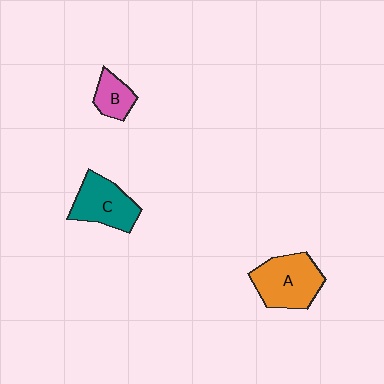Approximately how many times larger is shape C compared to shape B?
Approximately 1.9 times.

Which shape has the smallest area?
Shape B (pink).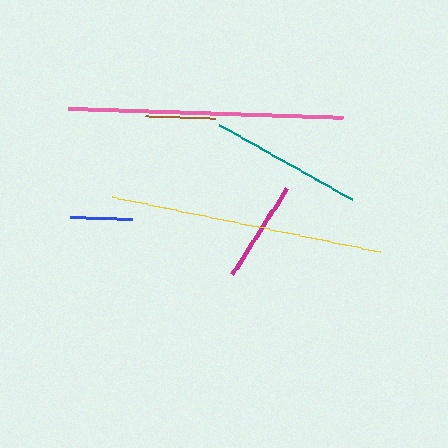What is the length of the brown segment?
The brown segment is approximately 69 pixels long.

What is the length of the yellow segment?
The yellow segment is approximately 274 pixels long.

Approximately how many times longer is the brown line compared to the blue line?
The brown line is approximately 1.1 times the length of the blue line.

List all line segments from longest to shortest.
From longest to shortest: pink, yellow, teal, magenta, brown, blue.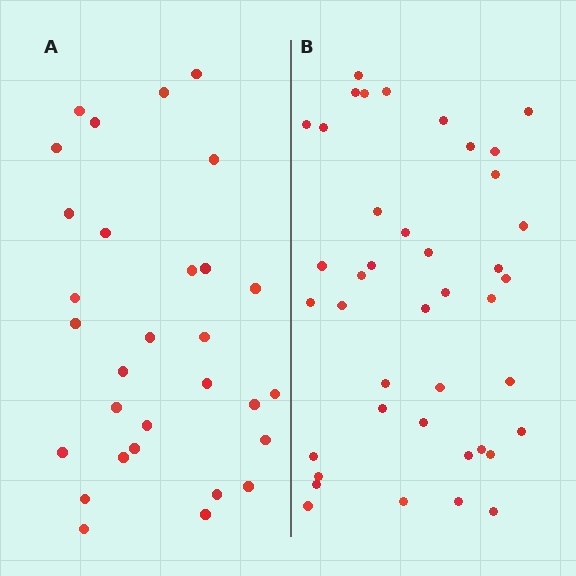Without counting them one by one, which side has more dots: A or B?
Region B (the right region) has more dots.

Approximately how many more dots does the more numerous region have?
Region B has roughly 12 or so more dots than region A.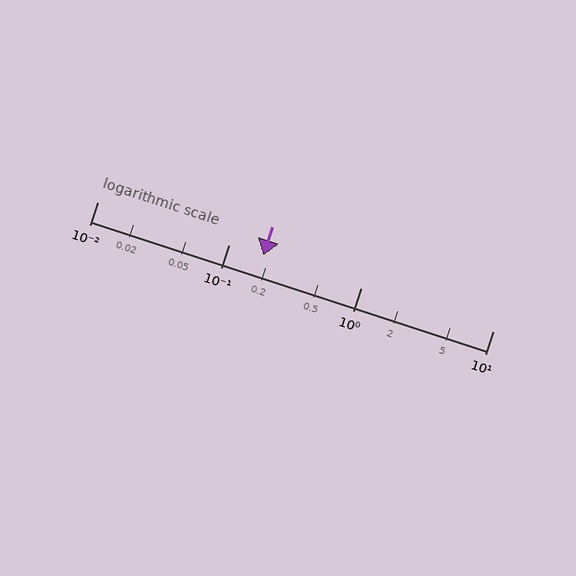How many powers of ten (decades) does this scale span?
The scale spans 3 decades, from 0.01 to 10.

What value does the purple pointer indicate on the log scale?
The pointer indicates approximately 0.18.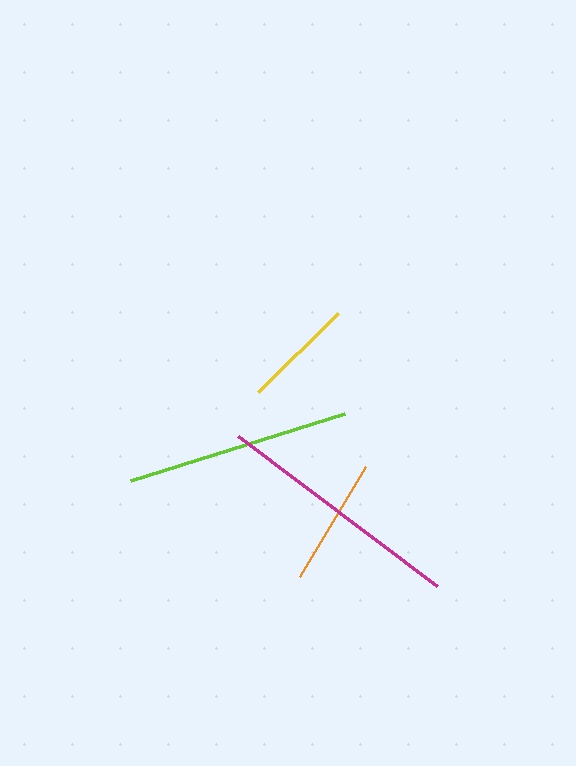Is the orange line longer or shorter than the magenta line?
The magenta line is longer than the orange line.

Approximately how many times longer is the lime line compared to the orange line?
The lime line is approximately 1.8 times the length of the orange line.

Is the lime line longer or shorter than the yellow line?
The lime line is longer than the yellow line.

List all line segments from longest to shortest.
From longest to shortest: magenta, lime, orange, yellow.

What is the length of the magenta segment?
The magenta segment is approximately 249 pixels long.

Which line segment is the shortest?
The yellow line is the shortest at approximately 113 pixels.